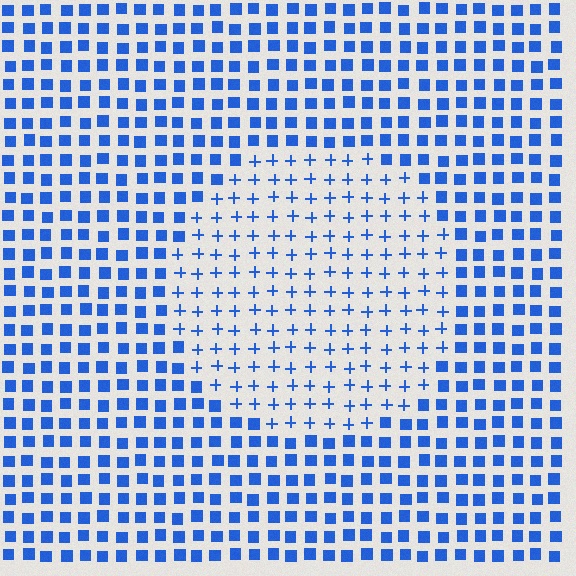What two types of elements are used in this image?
The image uses plus signs inside the circle region and squares outside it.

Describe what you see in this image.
The image is filled with small blue elements arranged in a uniform grid. A circle-shaped region contains plus signs, while the surrounding area contains squares. The boundary is defined purely by the change in element shape.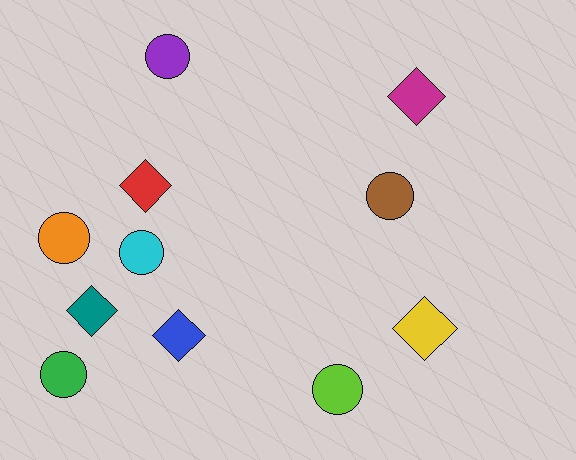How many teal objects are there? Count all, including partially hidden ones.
There is 1 teal object.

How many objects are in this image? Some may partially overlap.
There are 11 objects.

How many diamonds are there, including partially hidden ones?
There are 5 diamonds.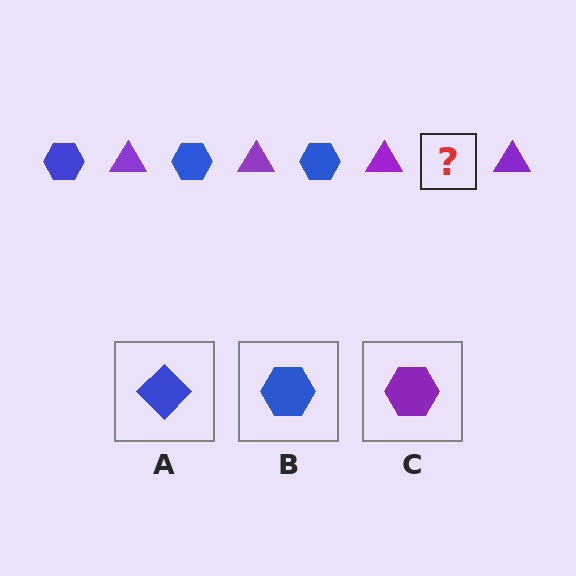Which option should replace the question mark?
Option B.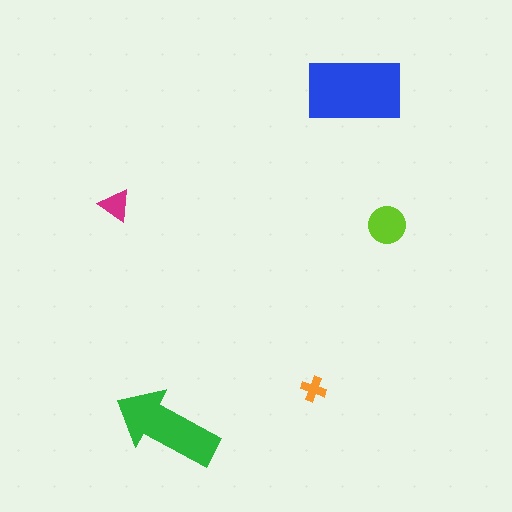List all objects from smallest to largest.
The orange cross, the magenta triangle, the lime circle, the green arrow, the blue rectangle.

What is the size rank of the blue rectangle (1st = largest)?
1st.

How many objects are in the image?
There are 5 objects in the image.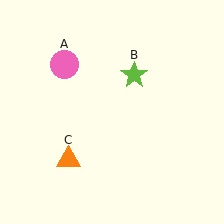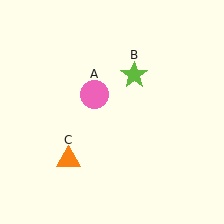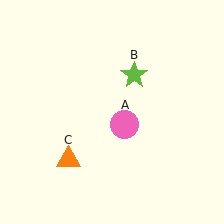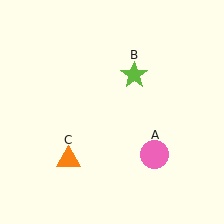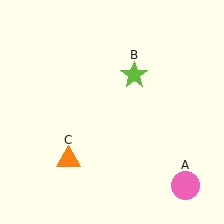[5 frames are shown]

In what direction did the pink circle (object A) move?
The pink circle (object A) moved down and to the right.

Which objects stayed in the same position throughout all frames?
Lime star (object B) and orange triangle (object C) remained stationary.